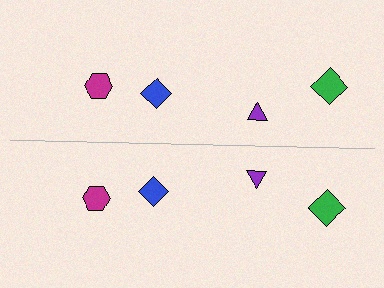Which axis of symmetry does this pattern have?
The pattern has a horizontal axis of symmetry running through the center of the image.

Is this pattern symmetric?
Yes, this pattern has bilateral (reflection) symmetry.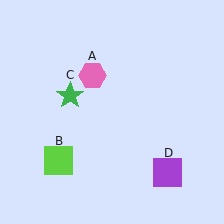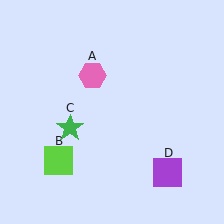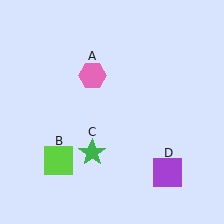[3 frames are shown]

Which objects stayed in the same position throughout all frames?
Pink hexagon (object A) and lime square (object B) and purple square (object D) remained stationary.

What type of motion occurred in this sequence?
The green star (object C) rotated counterclockwise around the center of the scene.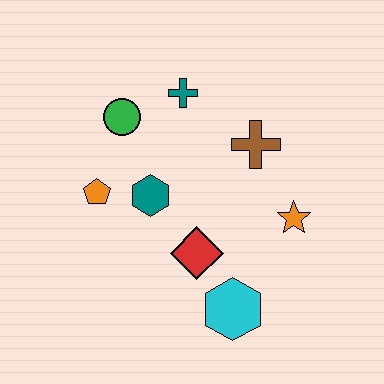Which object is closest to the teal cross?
The green circle is closest to the teal cross.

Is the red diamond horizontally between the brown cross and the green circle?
Yes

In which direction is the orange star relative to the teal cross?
The orange star is below the teal cross.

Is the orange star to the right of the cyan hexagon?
Yes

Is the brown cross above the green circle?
No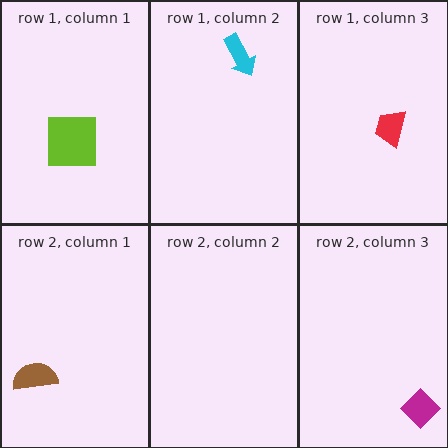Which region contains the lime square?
The row 1, column 1 region.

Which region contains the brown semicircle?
The row 2, column 1 region.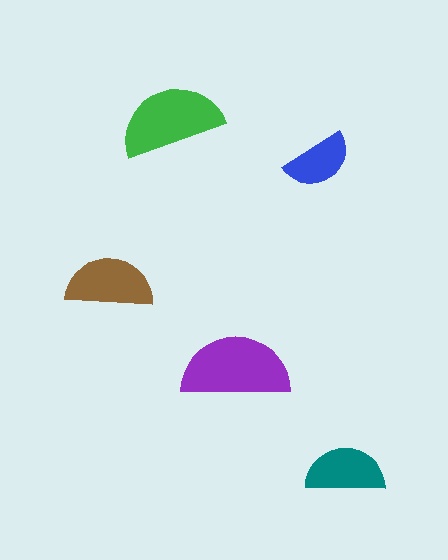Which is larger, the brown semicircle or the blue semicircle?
The brown one.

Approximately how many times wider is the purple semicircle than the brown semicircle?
About 1.5 times wider.